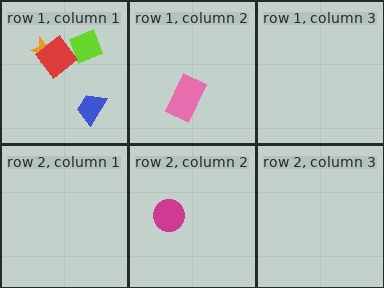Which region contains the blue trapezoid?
The row 1, column 1 region.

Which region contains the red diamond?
The row 1, column 1 region.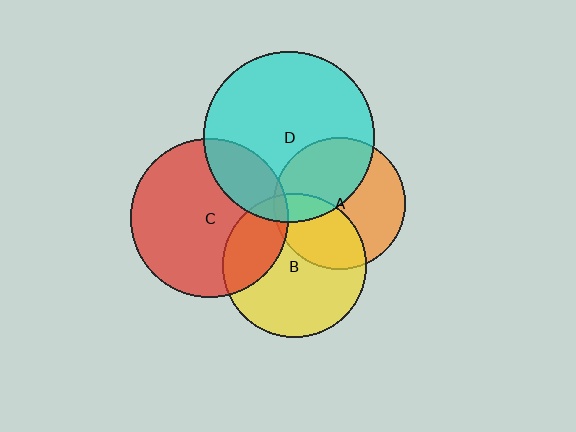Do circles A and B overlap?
Yes.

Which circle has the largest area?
Circle D (cyan).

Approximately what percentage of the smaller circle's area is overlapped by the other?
Approximately 35%.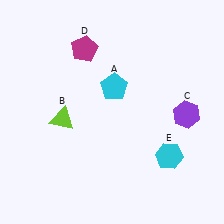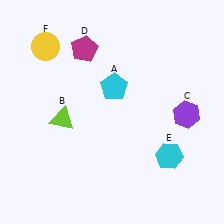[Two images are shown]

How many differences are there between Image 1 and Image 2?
There is 1 difference between the two images.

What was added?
A yellow circle (F) was added in Image 2.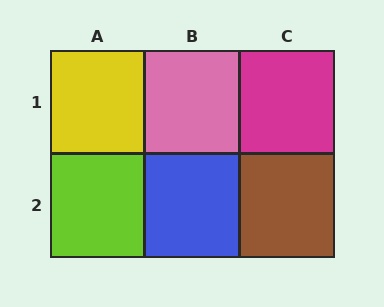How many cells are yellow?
1 cell is yellow.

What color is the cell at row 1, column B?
Pink.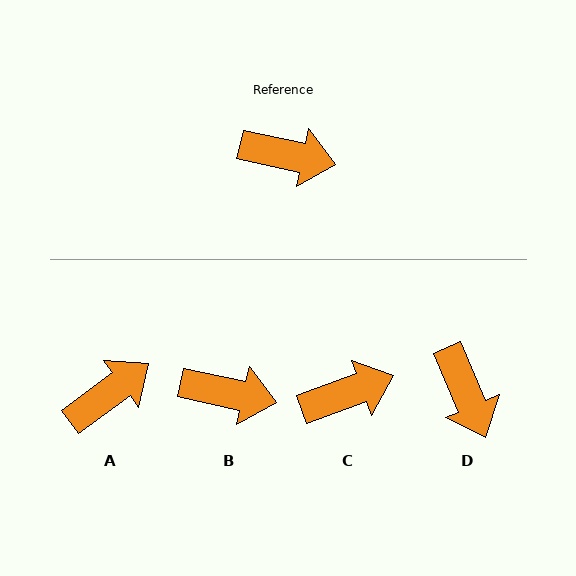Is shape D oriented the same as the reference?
No, it is off by about 55 degrees.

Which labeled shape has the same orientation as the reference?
B.